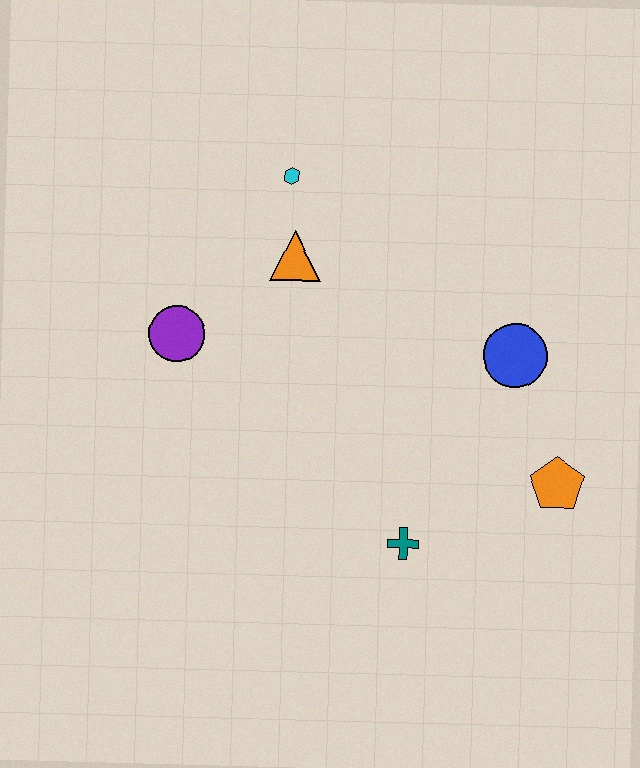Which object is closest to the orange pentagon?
The blue circle is closest to the orange pentagon.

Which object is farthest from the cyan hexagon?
The orange pentagon is farthest from the cyan hexagon.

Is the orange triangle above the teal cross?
Yes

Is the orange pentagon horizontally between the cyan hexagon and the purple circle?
No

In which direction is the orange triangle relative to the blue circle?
The orange triangle is to the left of the blue circle.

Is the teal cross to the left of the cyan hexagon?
No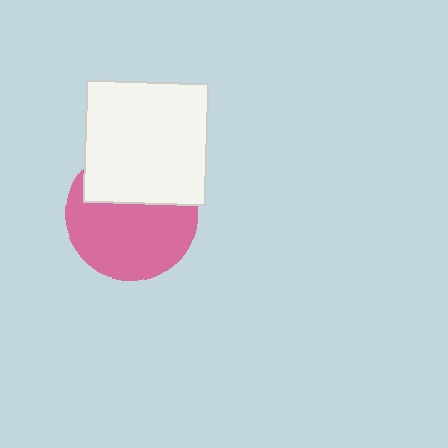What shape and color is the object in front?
The object in front is a white square.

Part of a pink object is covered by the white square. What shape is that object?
It is a circle.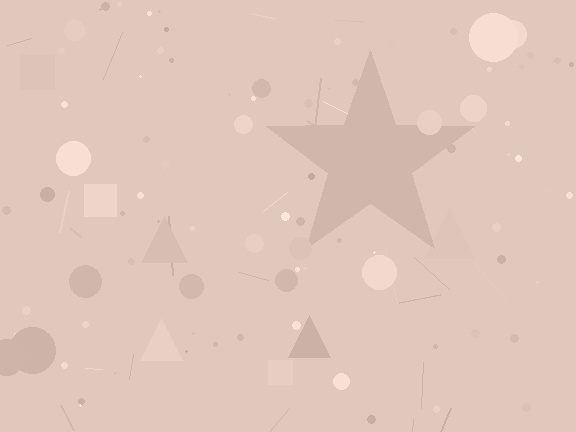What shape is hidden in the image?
A star is hidden in the image.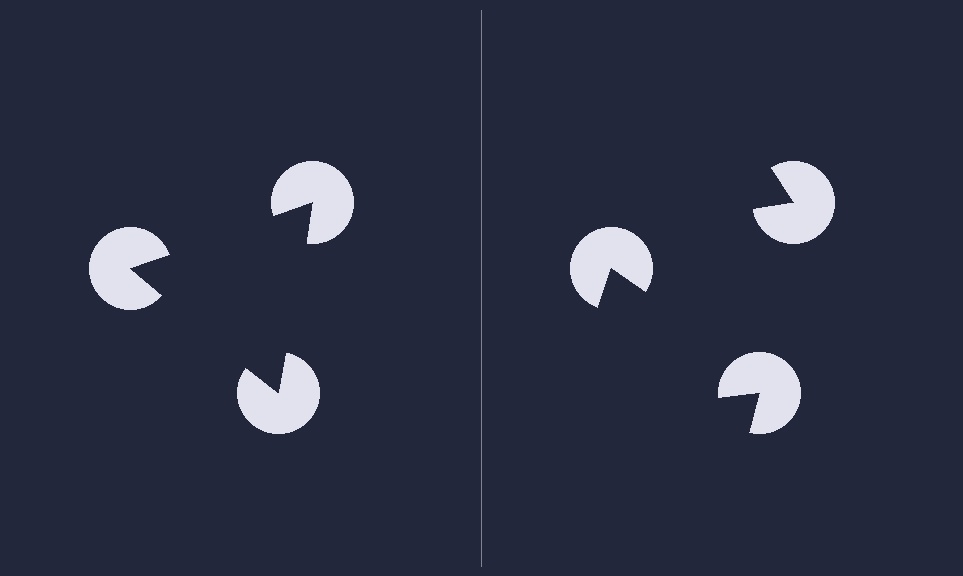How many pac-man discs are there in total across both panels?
6 — 3 on each side.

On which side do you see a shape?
An illusory triangle appears on the left side. On the right side the wedge cuts are rotated, so no coherent shape forms.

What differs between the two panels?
The pac-man discs are positioned identically on both sides; only the wedge orientations differ. On the left they align to a triangle; on the right they are misaligned.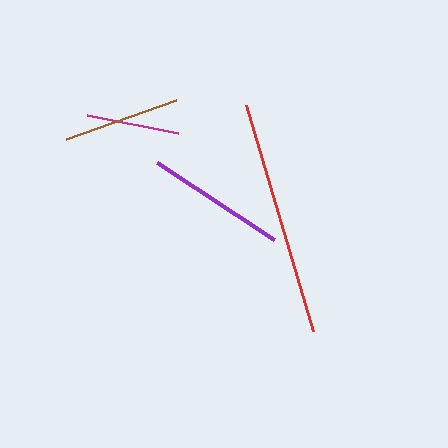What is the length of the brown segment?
The brown segment is approximately 117 pixels long.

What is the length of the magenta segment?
The magenta segment is approximately 93 pixels long.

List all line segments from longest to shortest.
From longest to shortest: red, purple, brown, magenta.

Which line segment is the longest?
The red line is the longest at approximately 236 pixels.